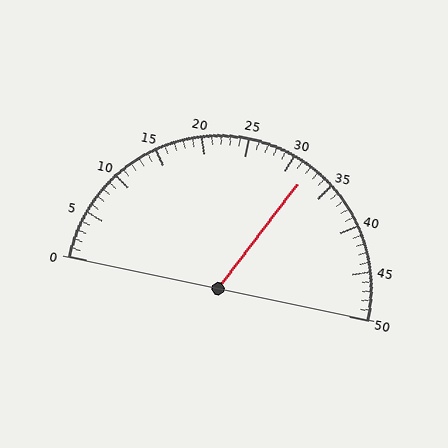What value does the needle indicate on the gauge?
The needle indicates approximately 32.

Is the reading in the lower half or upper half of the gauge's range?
The reading is in the upper half of the range (0 to 50).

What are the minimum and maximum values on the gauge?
The gauge ranges from 0 to 50.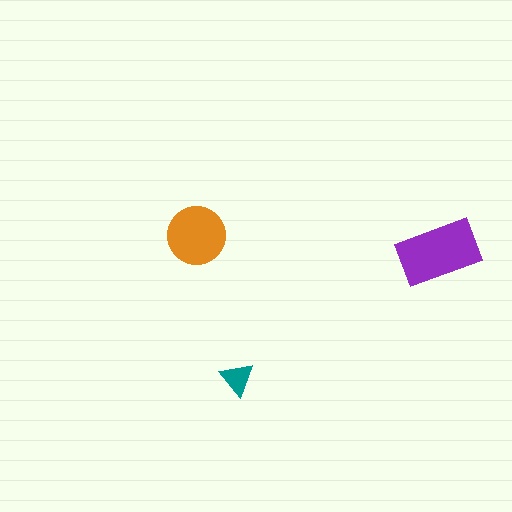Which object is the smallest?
The teal triangle.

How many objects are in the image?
There are 3 objects in the image.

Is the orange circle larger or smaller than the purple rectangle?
Smaller.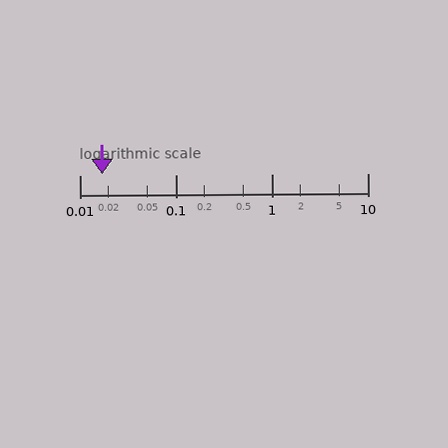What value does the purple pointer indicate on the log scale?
The pointer indicates approximately 0.017.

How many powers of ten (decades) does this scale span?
The scale spans 3 decades, from 0.01 to 10.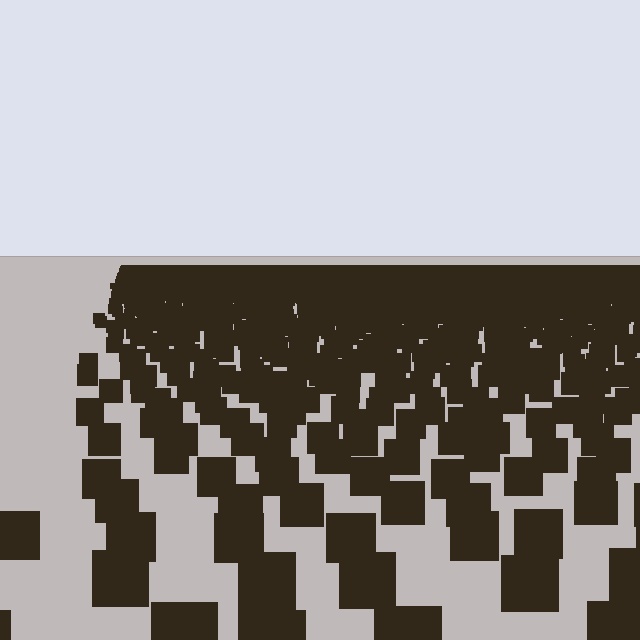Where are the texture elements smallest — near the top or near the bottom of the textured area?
Near the top.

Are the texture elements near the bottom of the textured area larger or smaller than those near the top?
Larger. Near the bottom, elements are closer to the viewer and appear at a bigger on-screen size.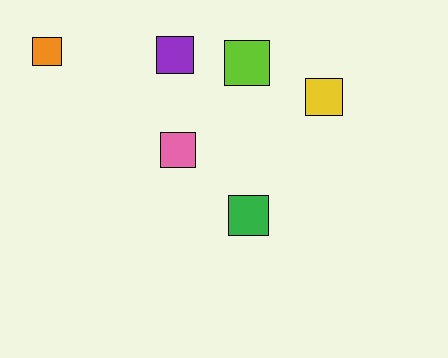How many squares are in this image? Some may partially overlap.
There are 6 squares.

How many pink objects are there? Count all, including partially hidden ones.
There is 1 pink object.